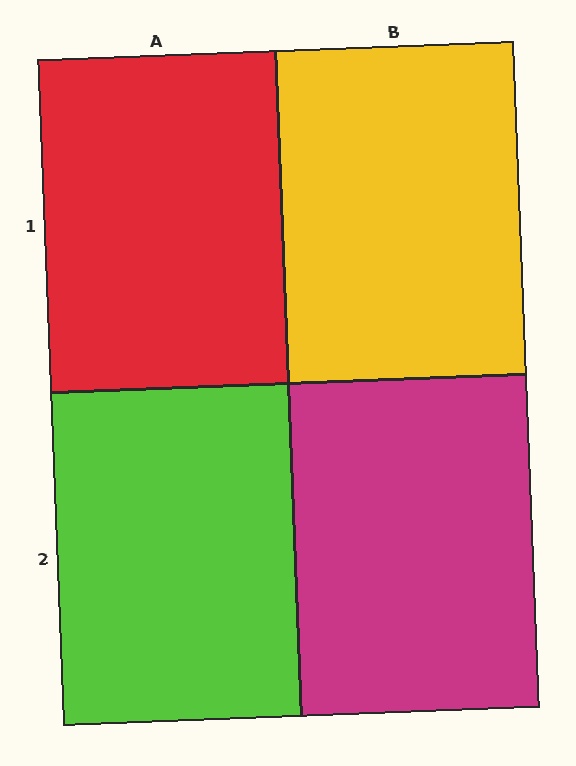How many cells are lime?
1 cell is lime.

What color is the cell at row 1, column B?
Yellow.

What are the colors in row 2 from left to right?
Lime, magenta.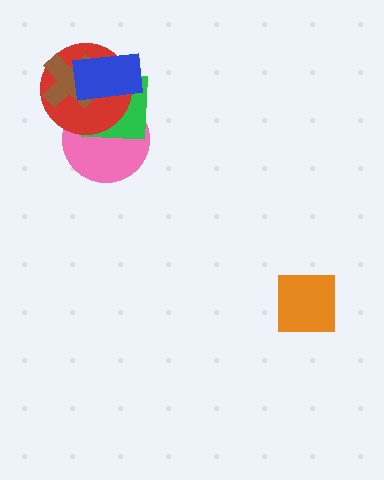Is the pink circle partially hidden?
Yes, it is partially covered by another shape.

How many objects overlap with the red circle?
4 objects overlap with the red circle.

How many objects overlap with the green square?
4 objects overlap with the green square.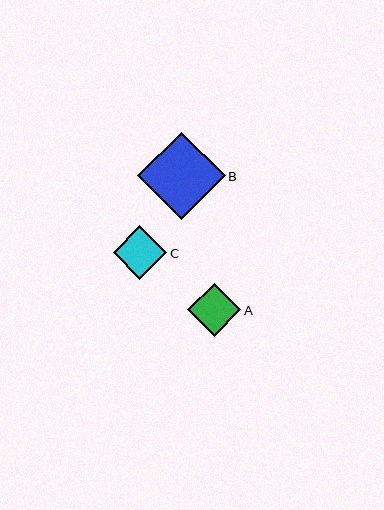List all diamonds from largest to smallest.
From largest to smallest: B, C, A.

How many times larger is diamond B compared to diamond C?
Diamond B is approximately 1.6 times the size of diamond C.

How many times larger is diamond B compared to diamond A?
Diamond B is approximately 1.7 times the size of diamond A.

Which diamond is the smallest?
Diamond A is the smallest with a size of approximately 53 pixels.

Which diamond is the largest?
Diamond B is the largest with a size of approximately 88 pixels.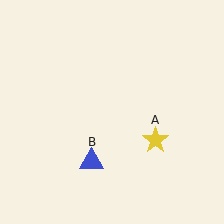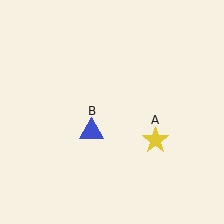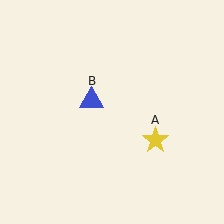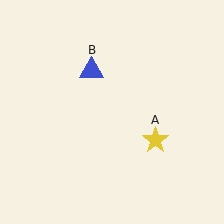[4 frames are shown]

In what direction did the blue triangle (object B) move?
The blue triangle (object B) moved up.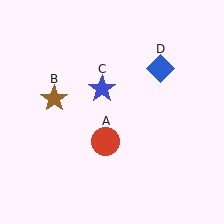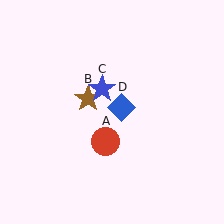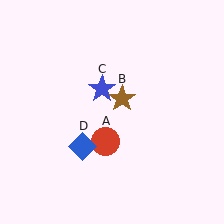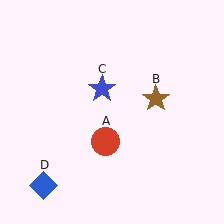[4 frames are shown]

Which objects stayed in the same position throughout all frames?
Red circle (object A) and blue star (object C) remained stationary.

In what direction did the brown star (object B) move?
The brown star (object B) moved right.